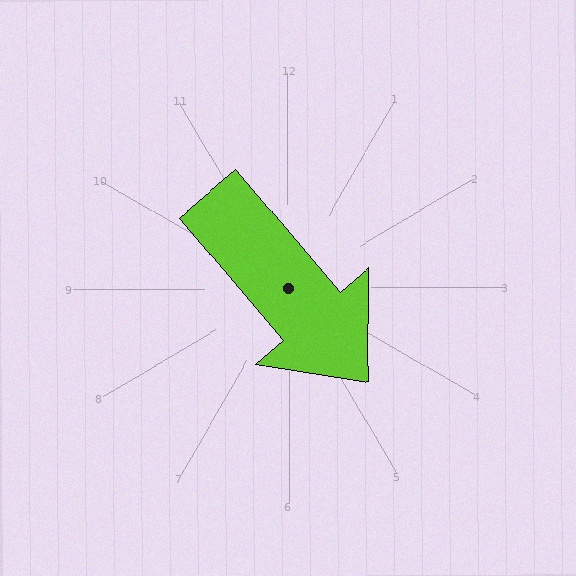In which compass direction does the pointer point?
Southeast.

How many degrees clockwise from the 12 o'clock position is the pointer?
Approximately 140 degrees.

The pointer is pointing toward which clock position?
Roughly 5 o'clock.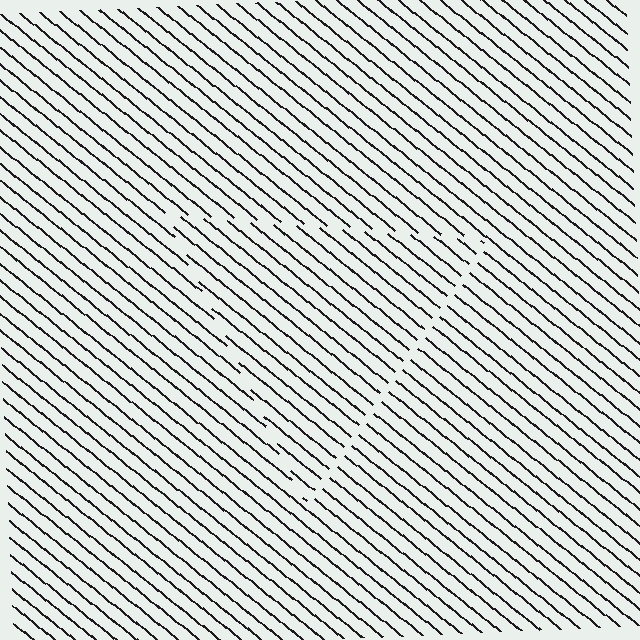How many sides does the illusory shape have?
3 sides — the line-ends trace a triangle.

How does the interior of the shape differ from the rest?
The interior of the shape contains the same grating, shifted by half a period — the contour is defined by the phase discontinuity where line-ends from the inner and outer gratings abut.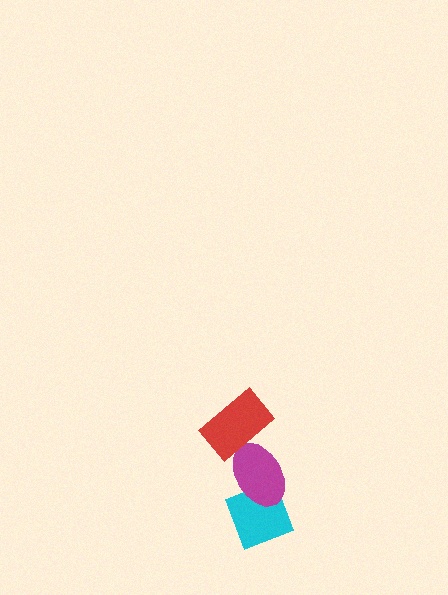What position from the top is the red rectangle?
The red rectangle is 1st from the top.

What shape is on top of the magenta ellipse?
The red rectangle is on top of the magenta ellipse.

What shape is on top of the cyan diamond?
The magenta ellipse is on top of the cyan diamond.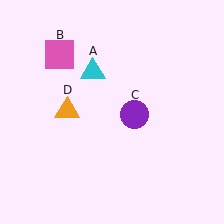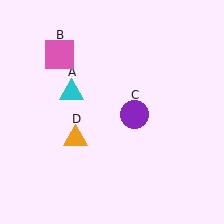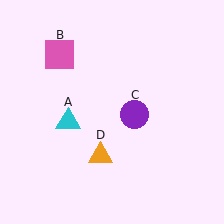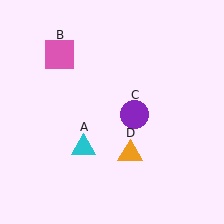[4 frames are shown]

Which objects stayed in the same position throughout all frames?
Pink square (object B) and purple circle (object C) remained stationary.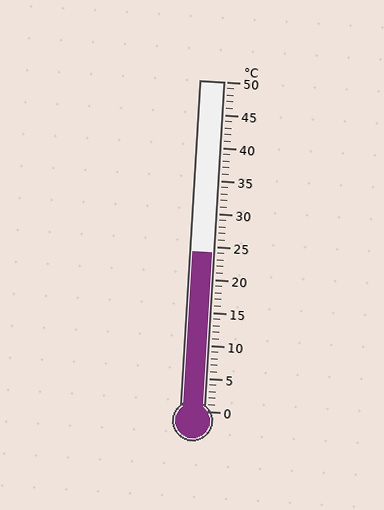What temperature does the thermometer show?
The thermometer shows approximately 24°C.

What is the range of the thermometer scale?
The thermometer scale ranges from 0°C to 50°C.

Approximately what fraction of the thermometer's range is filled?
The thermometer is filled to approximately 50% of its range.